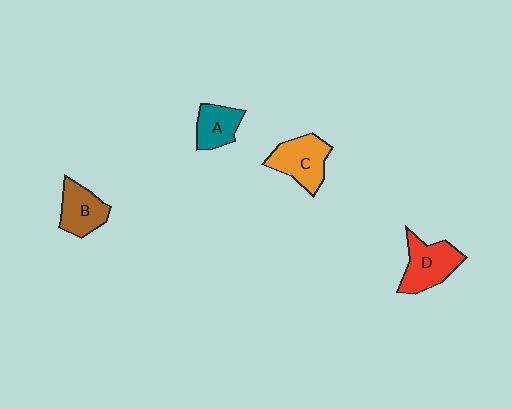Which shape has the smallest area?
Shape A (teal).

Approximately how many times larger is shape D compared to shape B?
Approximately 1.2 times.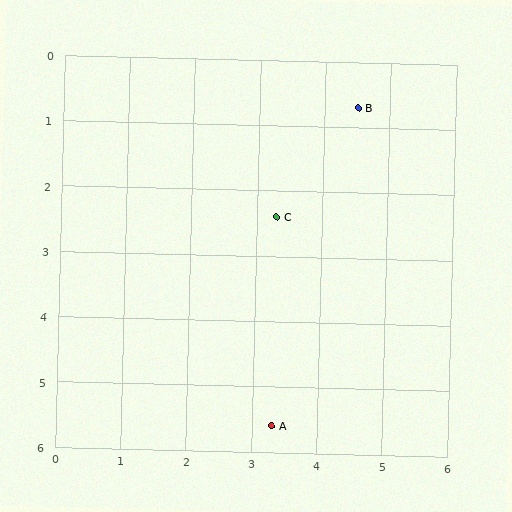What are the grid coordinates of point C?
Point C is at approximately (3.3, 2.4).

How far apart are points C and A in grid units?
Points C and A are about 3.2 grid units apart.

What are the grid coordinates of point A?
Point A is at approximately (3.3, 5.6).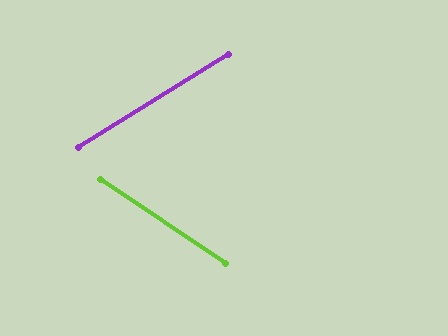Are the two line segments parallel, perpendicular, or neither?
Neither parallel nor perpendicular — they differ by about 65°.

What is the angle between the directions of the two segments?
Approximately 65 degrees.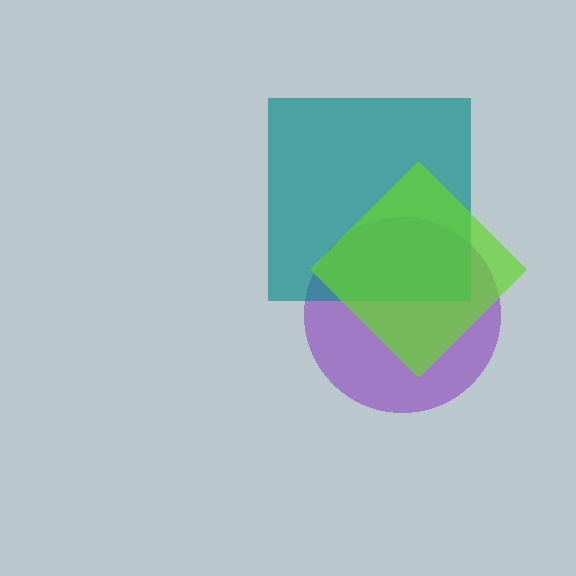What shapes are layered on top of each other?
The layered shapes are: a purple circle, a teal square, a lime diamond.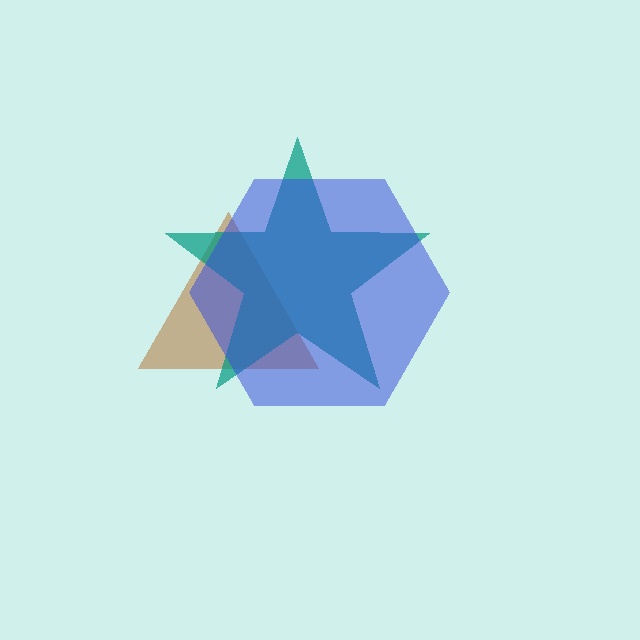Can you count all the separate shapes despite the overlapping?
Yes, there are 3 separate shapes.